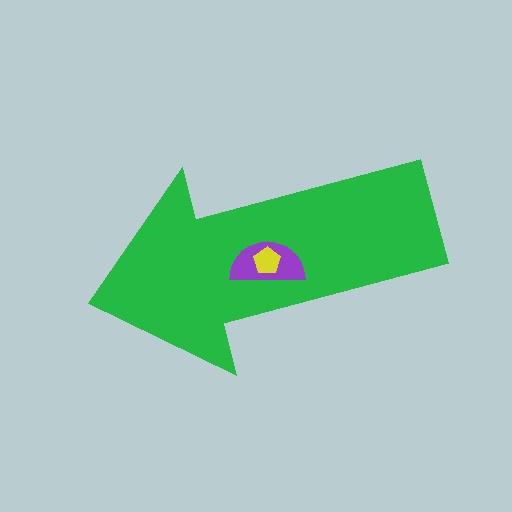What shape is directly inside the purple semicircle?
The yellow pentagon.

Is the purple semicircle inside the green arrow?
Yes.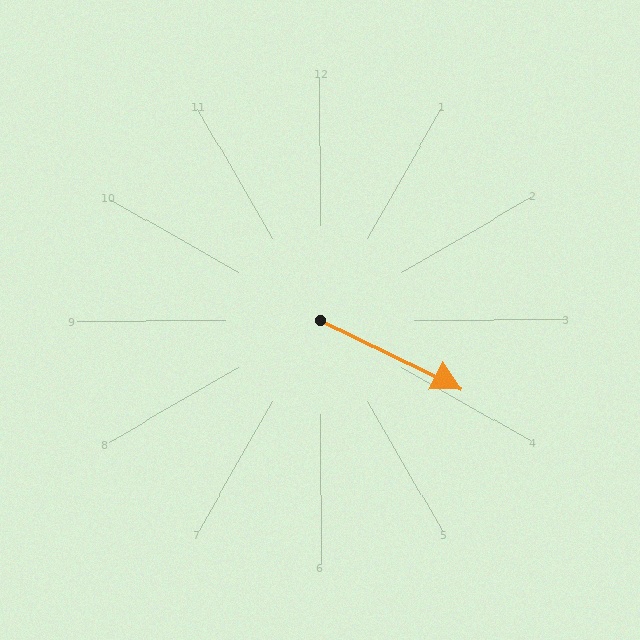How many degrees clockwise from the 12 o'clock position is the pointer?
Approximately 116 degrees.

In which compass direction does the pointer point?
Southeast.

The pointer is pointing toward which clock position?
Roughly 4 o'clock.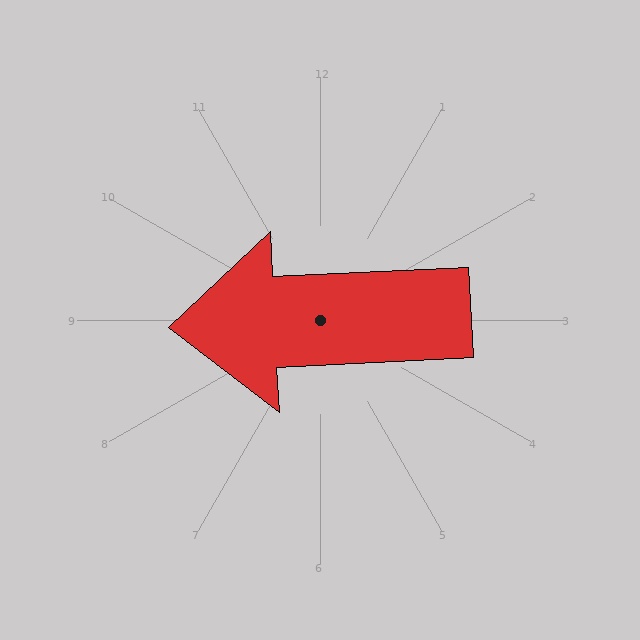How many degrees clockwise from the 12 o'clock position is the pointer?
Approximately 267 degrees.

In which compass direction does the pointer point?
West.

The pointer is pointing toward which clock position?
Roughly 9 o'clock.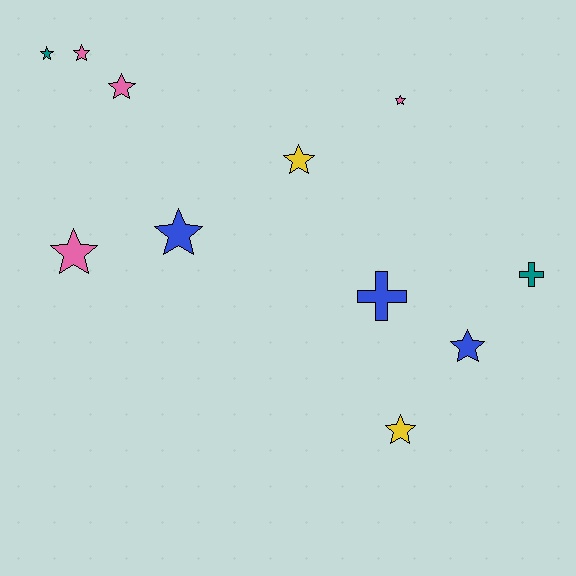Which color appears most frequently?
Pink, with 4 objects.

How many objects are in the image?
There are 11 objects.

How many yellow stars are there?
There are 2 yellow stars.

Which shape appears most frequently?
Star, with 9 objects.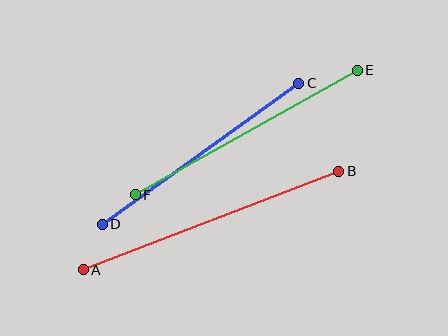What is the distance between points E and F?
The distance is approximately 254 pixels.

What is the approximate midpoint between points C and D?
The midpoint is at approximately (201, 154) pixels.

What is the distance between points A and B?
The distance is approximately 274 pixels.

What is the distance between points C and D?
The distance is approximately 242 pixels.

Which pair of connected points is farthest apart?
Points A and B are farthest apart.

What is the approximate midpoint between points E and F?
The midpoint is at approximately (246, 132) pixels.